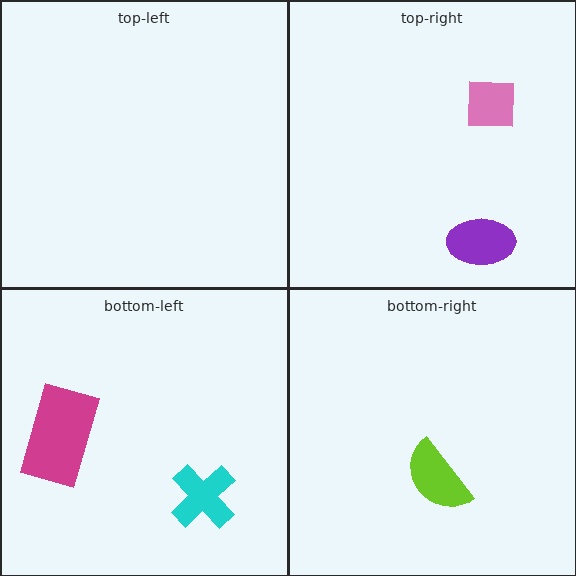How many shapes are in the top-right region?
2.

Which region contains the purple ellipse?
The top-right region.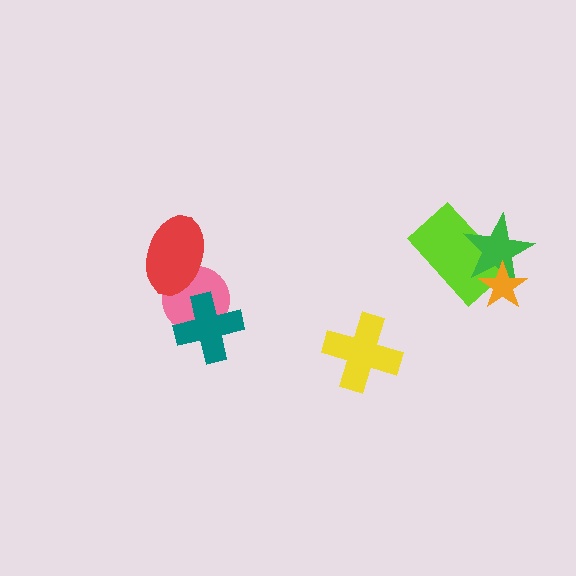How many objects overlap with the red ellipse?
1 object overlaps with the red ellipse.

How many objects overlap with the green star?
2 objects overlap with the green star.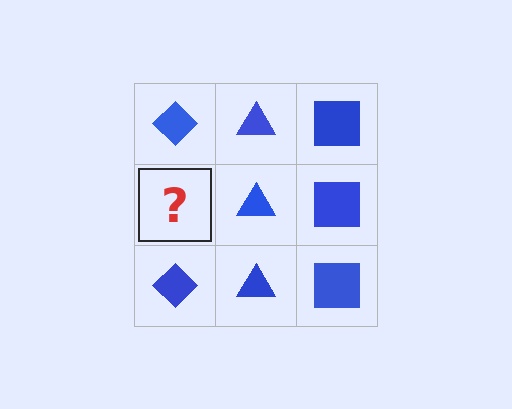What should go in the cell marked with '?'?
The missing cell should contain a blue diamond.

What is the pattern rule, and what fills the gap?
The rule is that each column has a consistent shape. The gap should be filled with a blue diamond.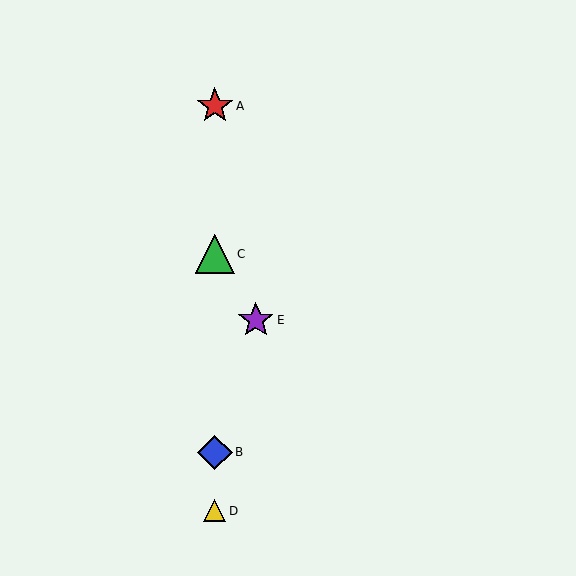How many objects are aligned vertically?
4 objects (A, B, C, D) are aligned vertically.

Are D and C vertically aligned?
Yes, both are at x≈215.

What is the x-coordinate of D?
Object D is at x≈215.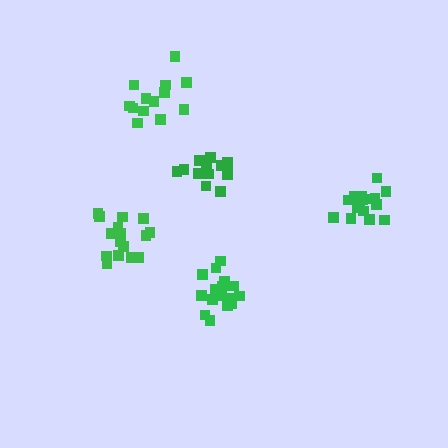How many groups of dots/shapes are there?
There are 5 groups.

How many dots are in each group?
Group 1: 16 dots, Group 2: 16 dots, Group 3: 13 dots, Group 4: 16 dots, Group 5: 13 dots (74 total).